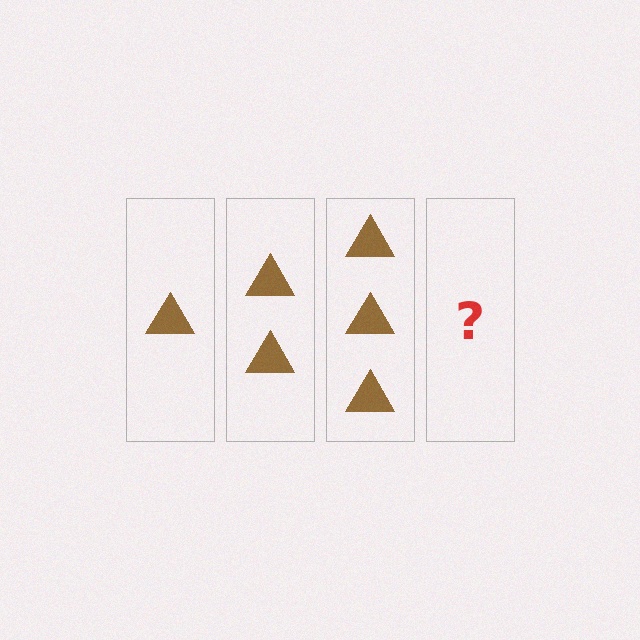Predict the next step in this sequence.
The next step is 4 triangles.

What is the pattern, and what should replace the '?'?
The pattern is that each step adds one more triangle. The '?' should be 4 triangles.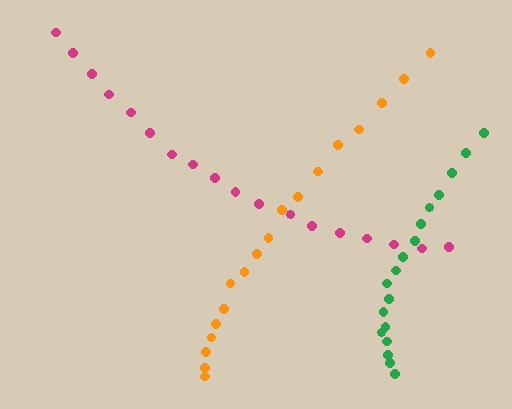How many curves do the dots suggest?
There are 3 distinct paths.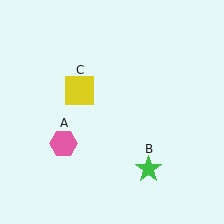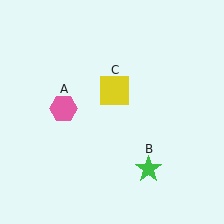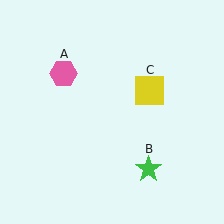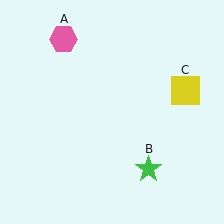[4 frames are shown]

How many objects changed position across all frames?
2 objects changed position: pink hexagon (object A), yellow square (object C).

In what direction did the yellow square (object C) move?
The yellow square (object C) moved right.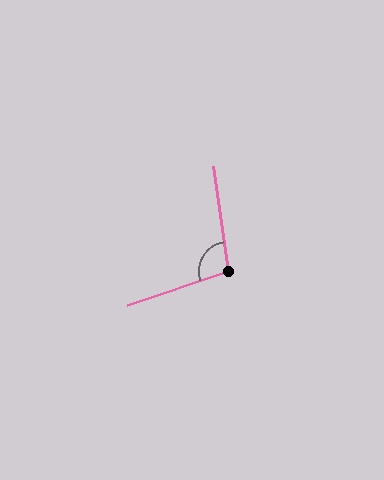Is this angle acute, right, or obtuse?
It is obtuse.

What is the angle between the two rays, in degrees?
Approximately 100 degrees.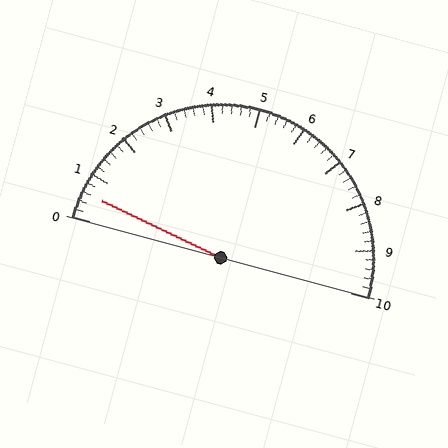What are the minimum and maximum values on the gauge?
The gauge ranges from 0 to 10.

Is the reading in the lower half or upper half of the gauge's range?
The reading is in the lower half of the range (0 to 10).